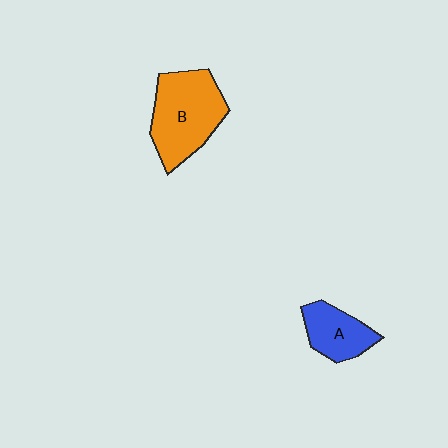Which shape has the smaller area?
Shape A (blue).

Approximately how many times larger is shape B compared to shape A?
Approximately 1.8 times.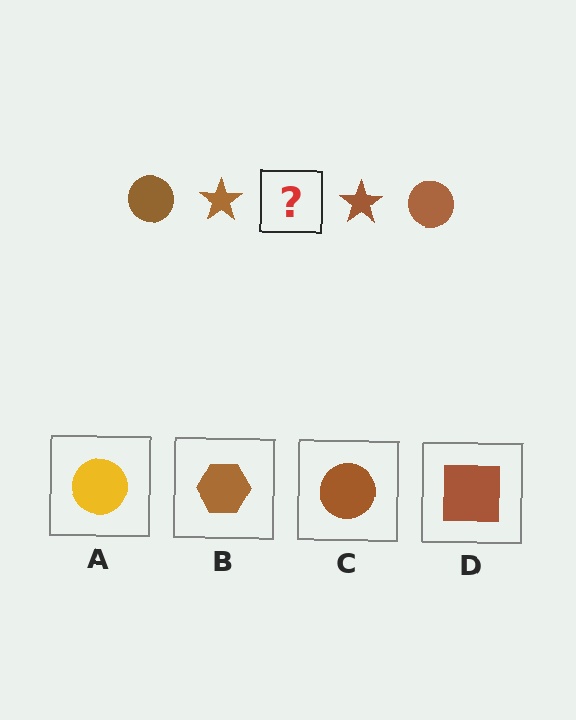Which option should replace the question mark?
Option C.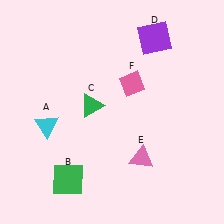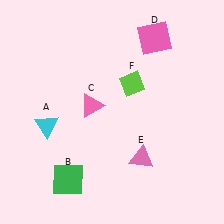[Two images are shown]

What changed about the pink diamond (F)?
In Image 1, F is pink. In Image 2, it changed to lime.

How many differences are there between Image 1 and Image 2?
There are 3 differences between the two images.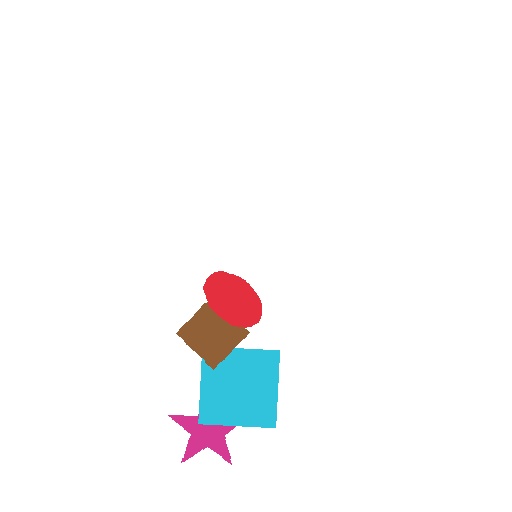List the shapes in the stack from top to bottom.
From top to bottom: the red ellipse, the brown diamond, the cyan square, the magenta star.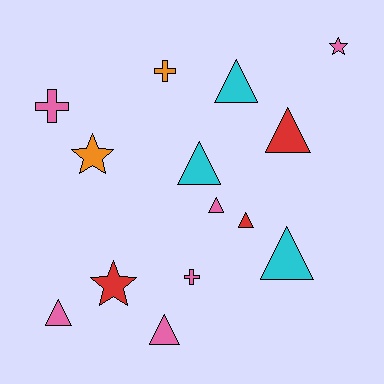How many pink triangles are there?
There are 3 pink triangles.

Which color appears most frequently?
Pink, with 6 objects.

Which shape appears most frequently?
Triangle, with 8 objects.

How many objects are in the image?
There are 14 objects.